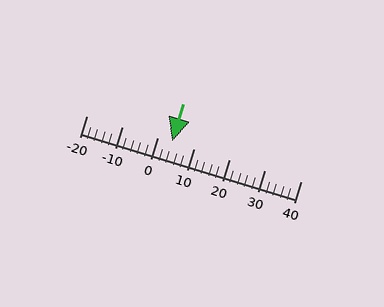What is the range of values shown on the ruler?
The ruler shows values from -20 to 40.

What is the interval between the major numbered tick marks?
The major tick marks are spaced 10 units apart.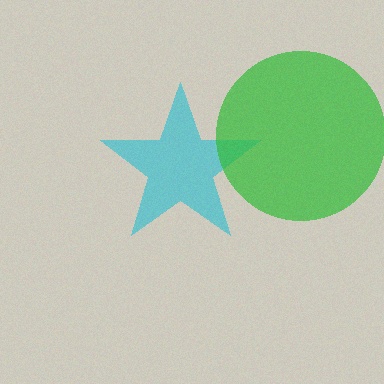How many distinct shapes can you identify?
There are 2 distinct shapes: a cyan star, a green circle.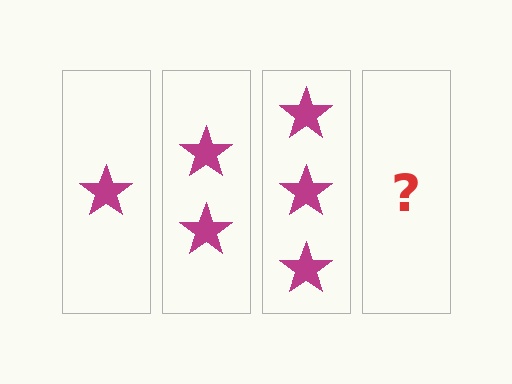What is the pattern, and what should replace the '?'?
The pattern is that each step adds one more star. The '?' should be 4 stars.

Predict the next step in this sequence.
The next step is 4 stars.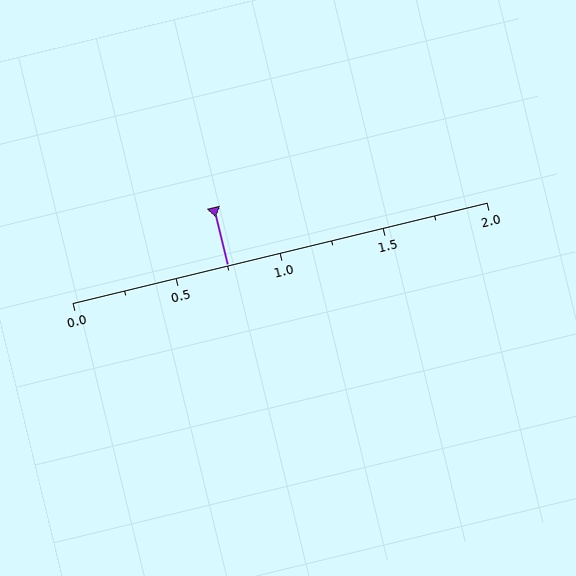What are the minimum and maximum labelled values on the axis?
The axis runs from 0.0 to 2.0.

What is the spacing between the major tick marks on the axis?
The major ticks are spaced 0.5 apart.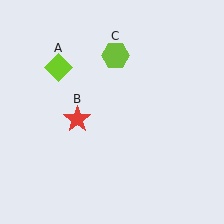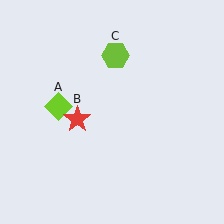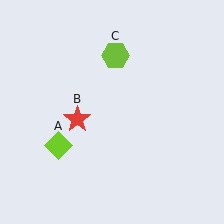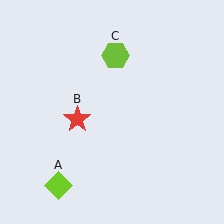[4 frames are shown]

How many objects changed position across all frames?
1 object changed position: lime diamond (object A).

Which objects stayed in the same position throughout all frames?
Red star (object B) and lime hexagon (object C) remained stationary.